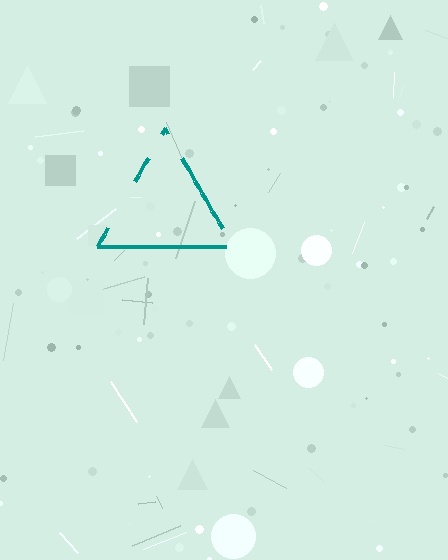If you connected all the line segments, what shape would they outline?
They would outline a triangle.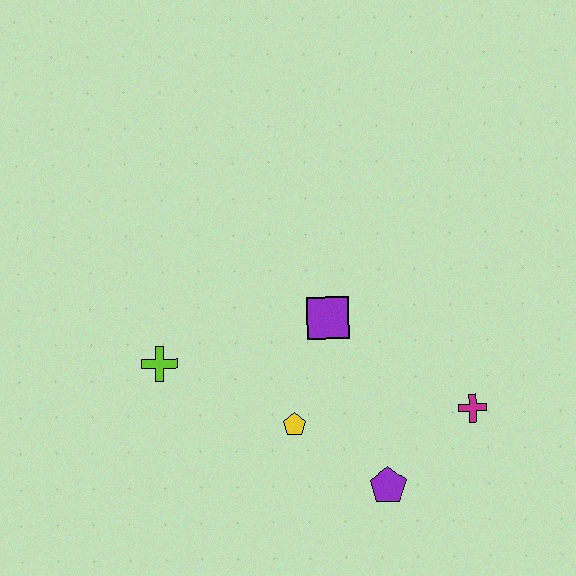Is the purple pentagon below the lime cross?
Yes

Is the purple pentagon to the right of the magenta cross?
No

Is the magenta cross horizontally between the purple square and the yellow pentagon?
No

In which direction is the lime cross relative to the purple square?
The lime cross is to the left of the purple square.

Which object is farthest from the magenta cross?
The lime cross is farthest from the magenta cross.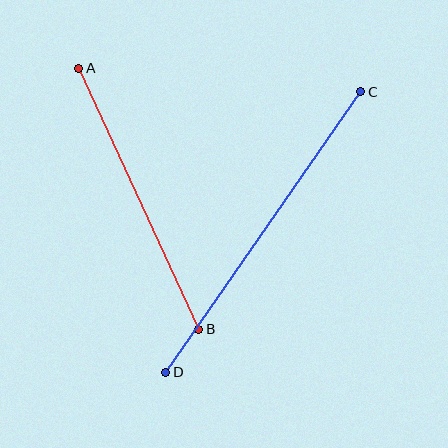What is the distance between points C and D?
The distance is approximately 342 pixels.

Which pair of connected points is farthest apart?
Points C and D are farthest apart.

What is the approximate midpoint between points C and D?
The midpoint is at approximately (263, 232) pixels.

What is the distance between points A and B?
The distance is approximately 287 pixels.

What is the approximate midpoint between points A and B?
The midpoint is at approximately (139, 199) pixels.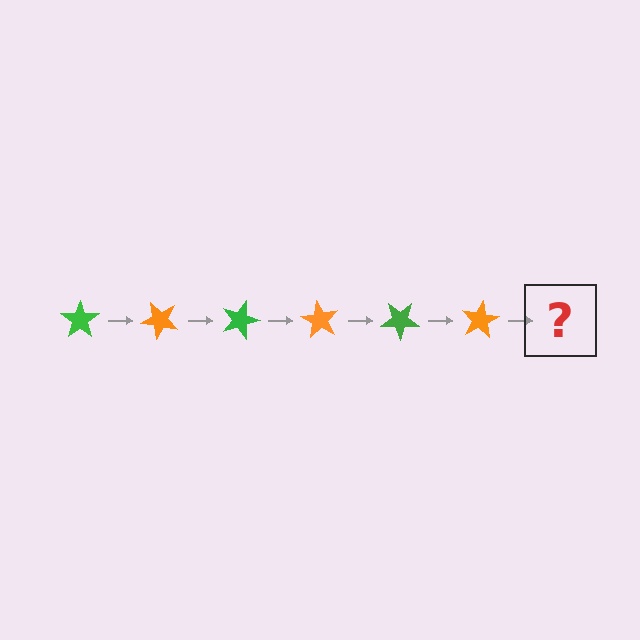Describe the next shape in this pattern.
It should be a green star, rotated 270 degrees from the start.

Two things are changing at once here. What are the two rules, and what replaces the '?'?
The two rules are that it rotates 45 degrees each step and the color cycles through green and orange. The '?' should be a green star, rotated 270 degrees from the start.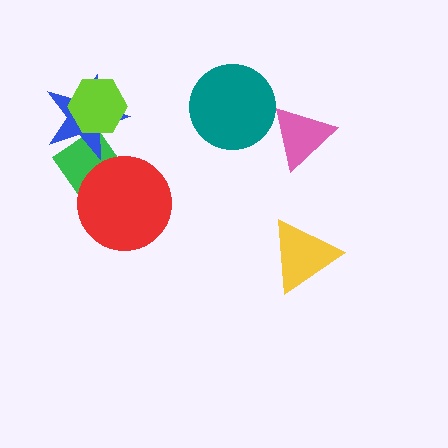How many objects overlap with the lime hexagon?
1 object overlaps with the lime hexagon.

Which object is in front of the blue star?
The lime hexagon is in front of the blue star.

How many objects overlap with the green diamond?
2 objects overlap with the green diamond.